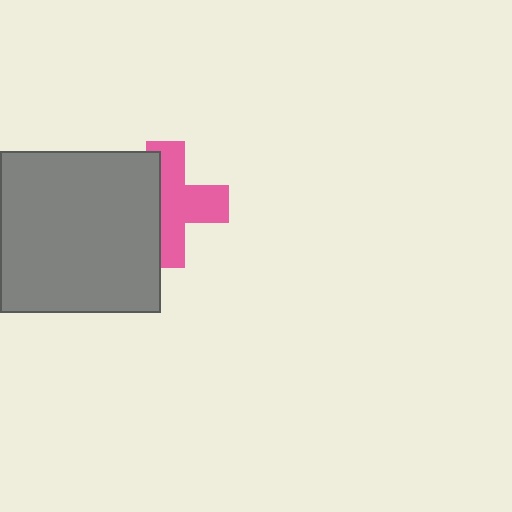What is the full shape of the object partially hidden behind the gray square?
The partially hidden object is a pink cross.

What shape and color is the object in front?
The object in front is a gray square.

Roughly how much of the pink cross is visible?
About half of it is visible (roughly 58%).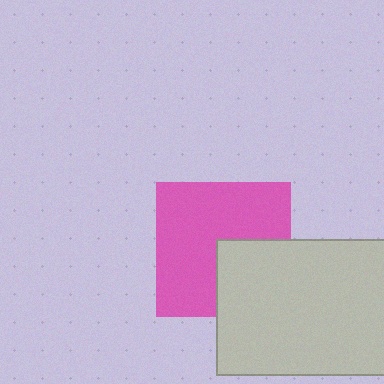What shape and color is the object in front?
The object in front is a light gray rectangle.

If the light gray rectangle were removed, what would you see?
You would see the complete pink square.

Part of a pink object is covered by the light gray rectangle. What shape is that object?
It is a square.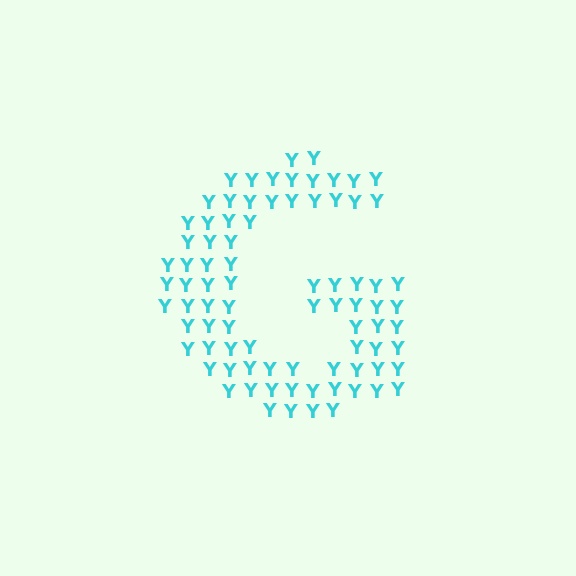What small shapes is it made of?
It is made of small letter Y's.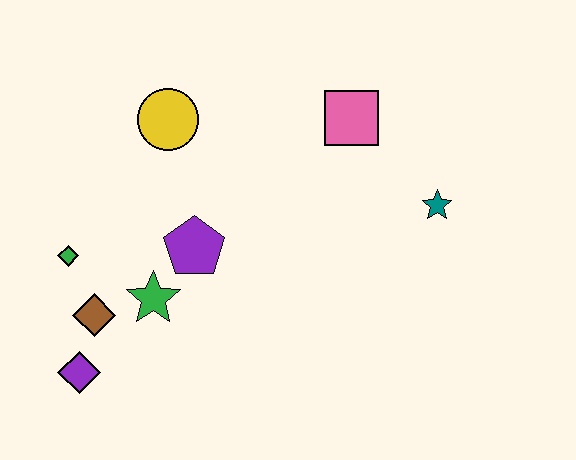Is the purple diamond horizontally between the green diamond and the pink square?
Yes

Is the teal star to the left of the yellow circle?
No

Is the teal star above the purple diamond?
Yes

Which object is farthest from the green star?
The teal star is farthest from the green star.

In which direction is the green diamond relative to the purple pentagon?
The green diamond is to the left of the purple pentagon.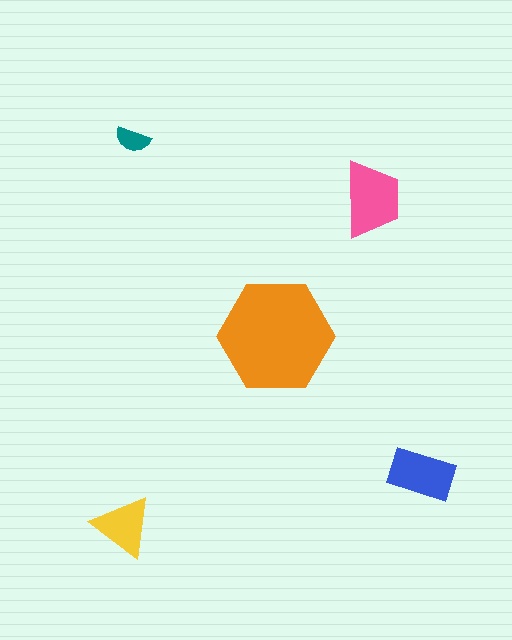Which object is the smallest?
The teal semicircle.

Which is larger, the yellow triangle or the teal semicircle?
The yellow triangle.